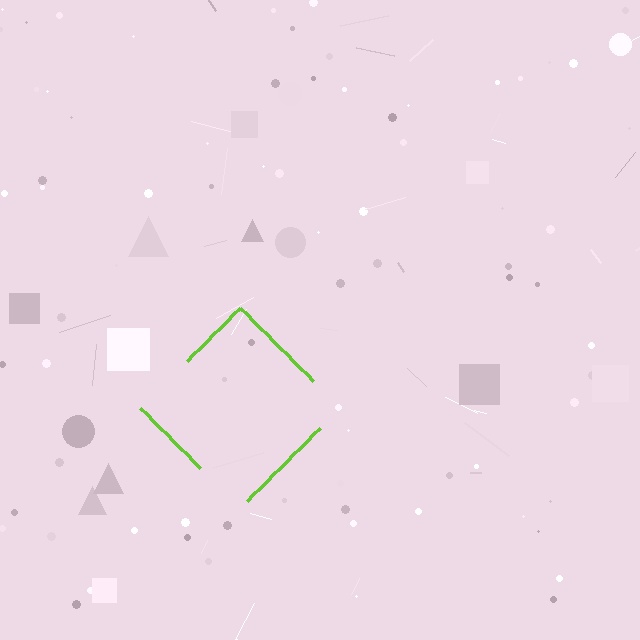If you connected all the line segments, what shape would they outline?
They would outline a diamond.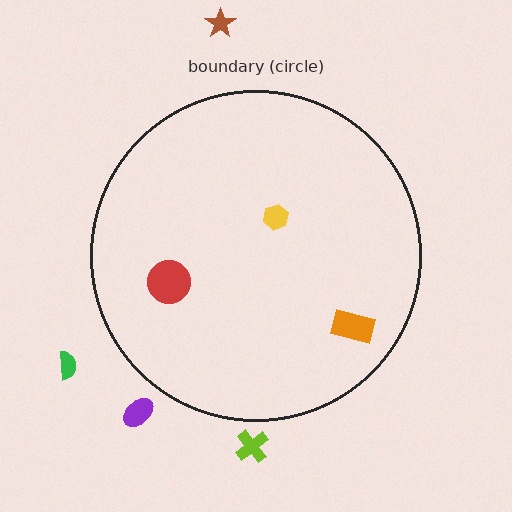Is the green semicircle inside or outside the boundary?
Outside.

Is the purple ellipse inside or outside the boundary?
Outside.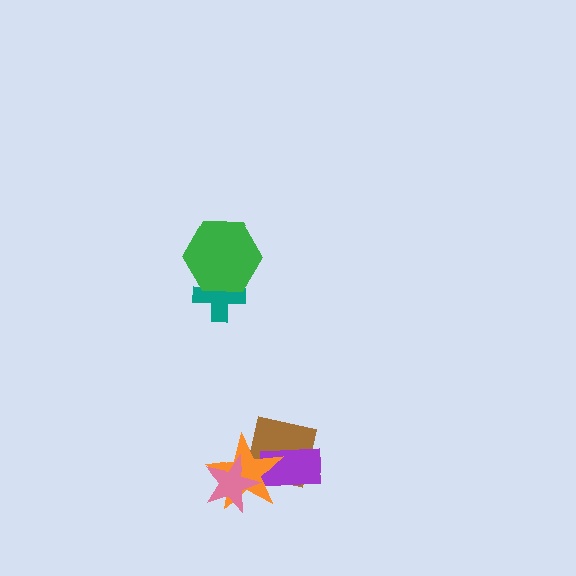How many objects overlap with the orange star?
3 objects overlap with the orange star.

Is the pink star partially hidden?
No, no other shape covers it.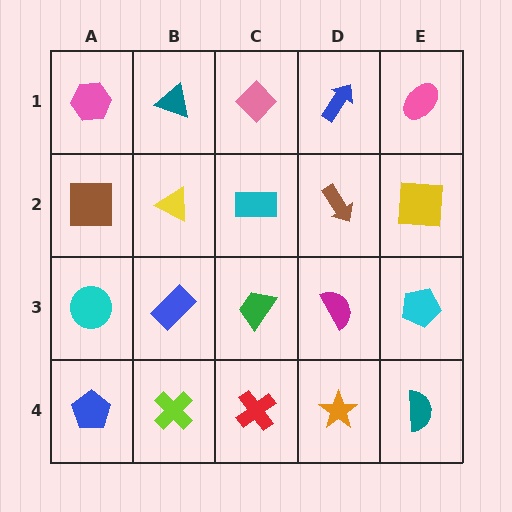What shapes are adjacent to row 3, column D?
A brown arrow (row 2, column D), an orange star (row 4, column D), a green trapezoid (row 3, column C), a cyan pentagon (row 3, column E).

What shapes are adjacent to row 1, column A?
A brown square (row 2, column A), a teal triangle (row 1, column B).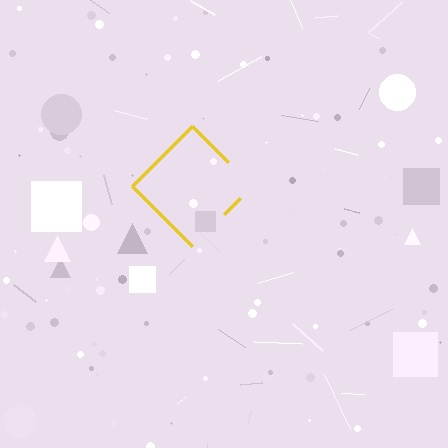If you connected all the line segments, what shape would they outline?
They would outline a diamond.